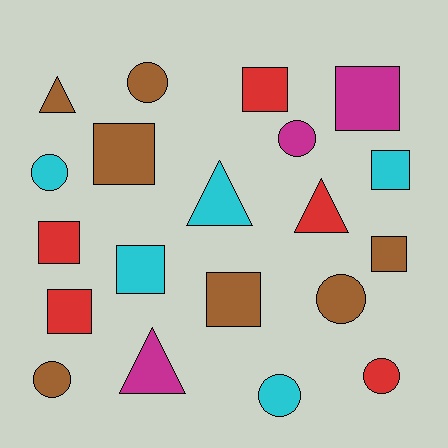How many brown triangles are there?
There is 1 brown triangle.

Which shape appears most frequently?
Square, with 9 objects.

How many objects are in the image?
There are 20 objects.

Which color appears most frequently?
Brown, with 7 objects.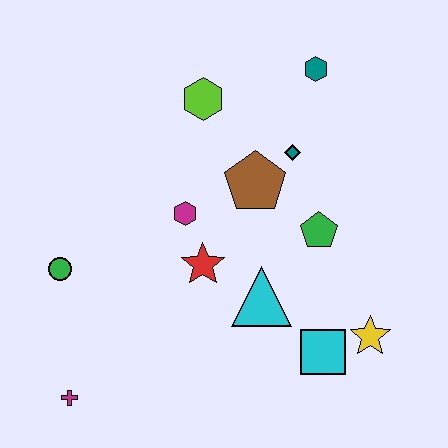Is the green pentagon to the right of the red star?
Yes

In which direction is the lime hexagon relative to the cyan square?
The lime hexagon is above the cyan square.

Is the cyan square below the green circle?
Yes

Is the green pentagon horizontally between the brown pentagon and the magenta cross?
No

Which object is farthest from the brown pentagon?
The magenta cross is farthest from the brown pentagon.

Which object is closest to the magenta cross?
The green circle is closest to the magenta cross.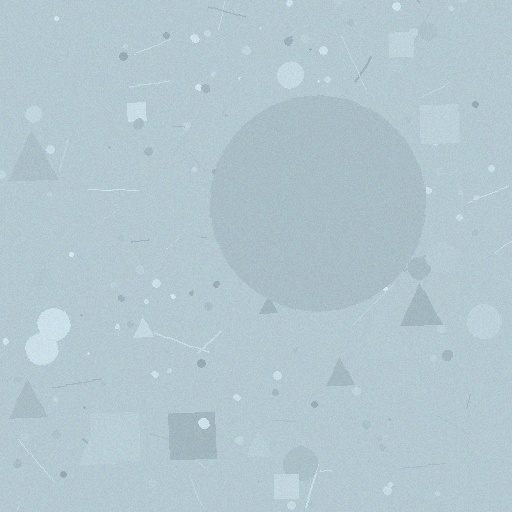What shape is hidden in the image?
A circle is hidden in the image.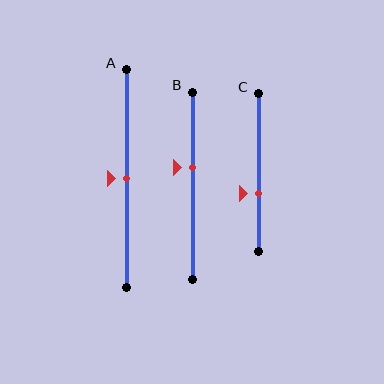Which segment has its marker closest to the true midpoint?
Segment A has its marker closest to the true midpoint.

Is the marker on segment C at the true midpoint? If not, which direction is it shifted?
No, the marker on segment C is shifted downward by about 13% of the segment length.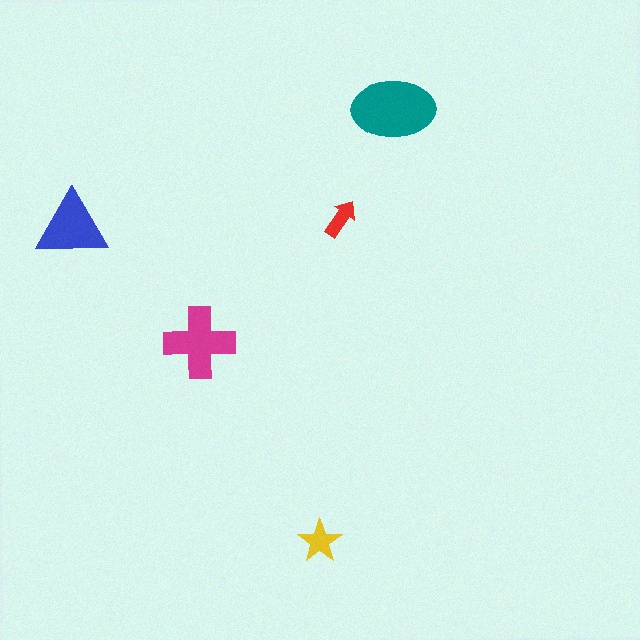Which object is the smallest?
The red arrow.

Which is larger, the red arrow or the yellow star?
The yellow star.